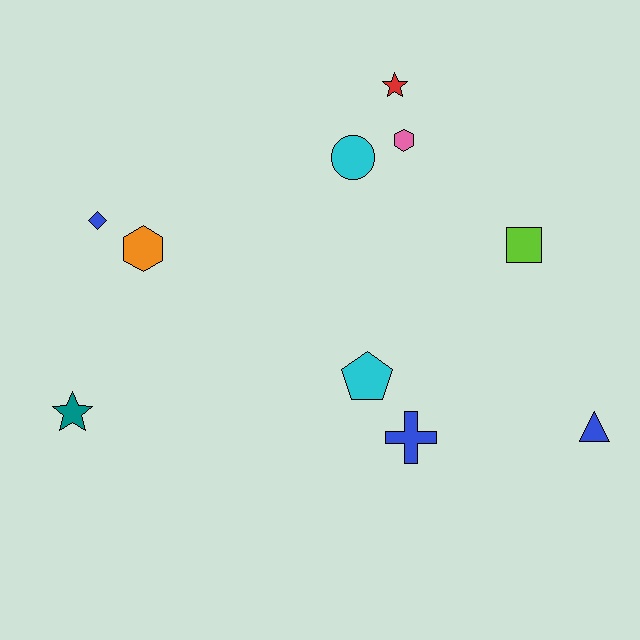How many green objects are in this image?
There are no green objects.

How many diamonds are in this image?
There is 1 diamond.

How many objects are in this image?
There are 10 objects.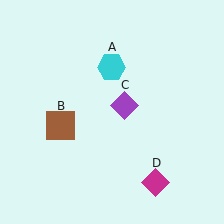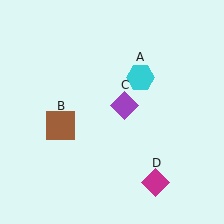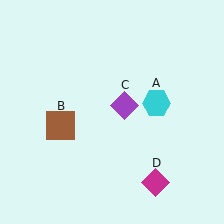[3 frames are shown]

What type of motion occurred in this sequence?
The cyan hexagon (object A) rotated clockwise around the center of the scene.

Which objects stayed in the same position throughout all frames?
Brown square (object B) and purple diamond (object C) and magenta diamond (object D) remained stationary.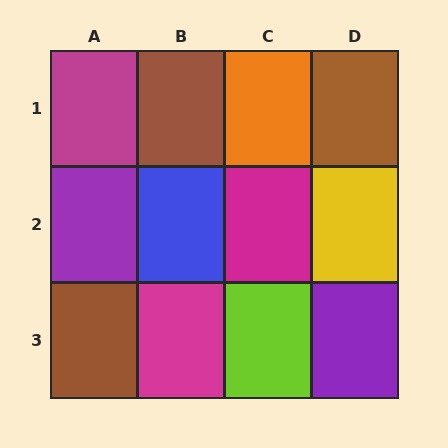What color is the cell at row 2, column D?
Yellow.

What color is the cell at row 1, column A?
Magenta.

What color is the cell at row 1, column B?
Brown.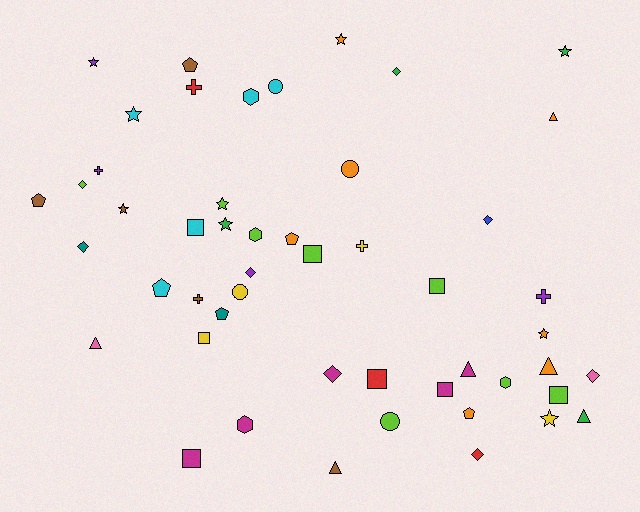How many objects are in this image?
There are 50 objects.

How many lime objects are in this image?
There are 8 lime objects.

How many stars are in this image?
There are 9 stars.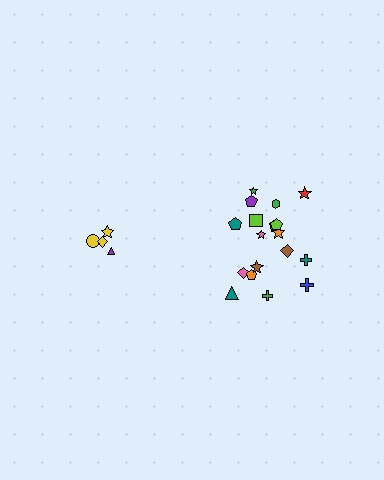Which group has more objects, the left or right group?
The right group.